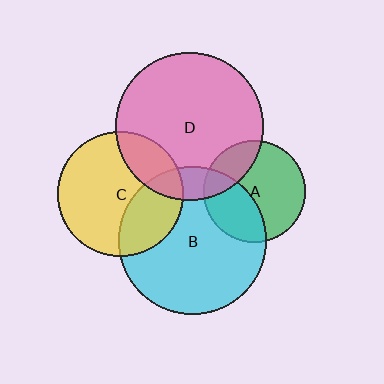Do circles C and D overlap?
Yes.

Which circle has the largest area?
Circle B (cyan).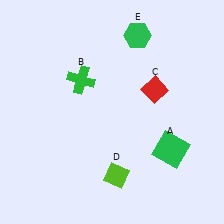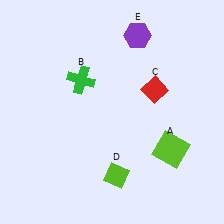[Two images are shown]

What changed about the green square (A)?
In Image 1, A is green. In Image 2, it changed to lime.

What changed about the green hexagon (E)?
In Image 1, E is green. In Image 2, it changed to purple.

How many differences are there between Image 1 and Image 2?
There are 2 differences between the two images.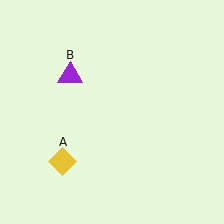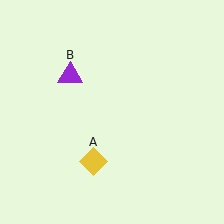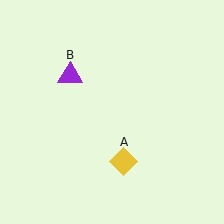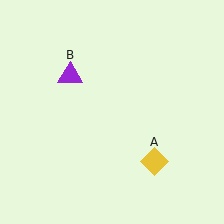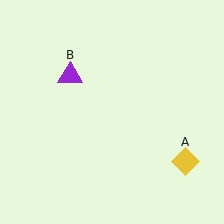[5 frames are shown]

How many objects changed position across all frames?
1 object changed position: yellow diamond (object A).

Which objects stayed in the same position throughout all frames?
Purple triangle (object B) remained stationary.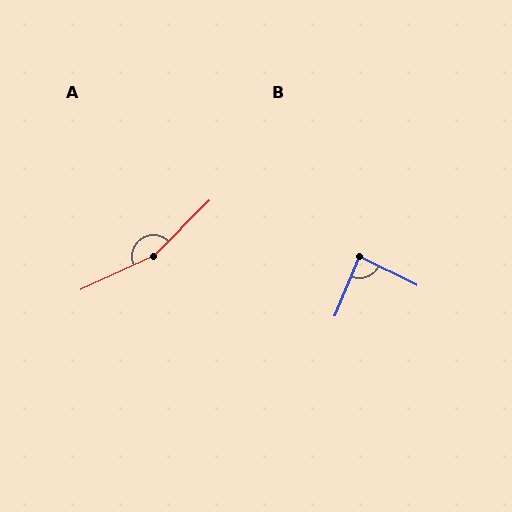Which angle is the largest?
A, at approximately 159 degrees.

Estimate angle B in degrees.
Approximately 86 degrees.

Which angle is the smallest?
B, at approximately 86 degrees.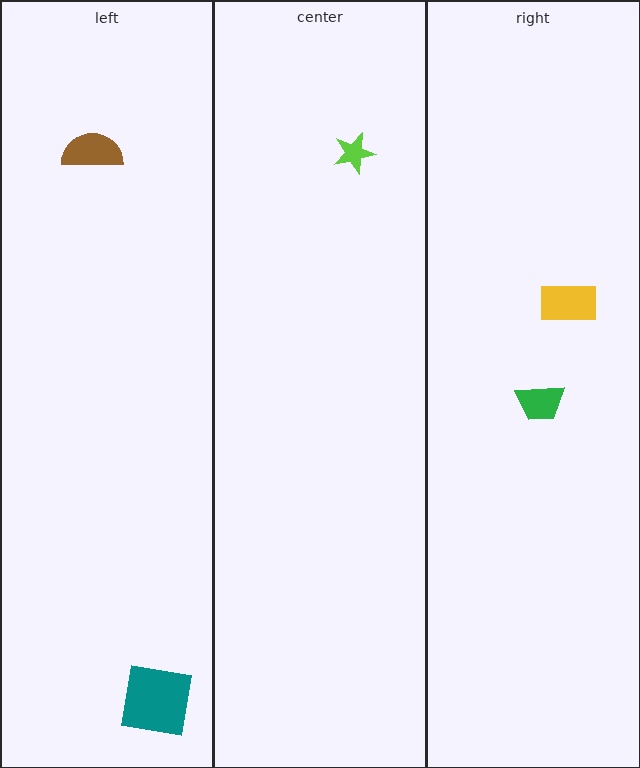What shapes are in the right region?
The green trapezoid, the yellow rectangle.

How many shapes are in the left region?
2.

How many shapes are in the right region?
2.